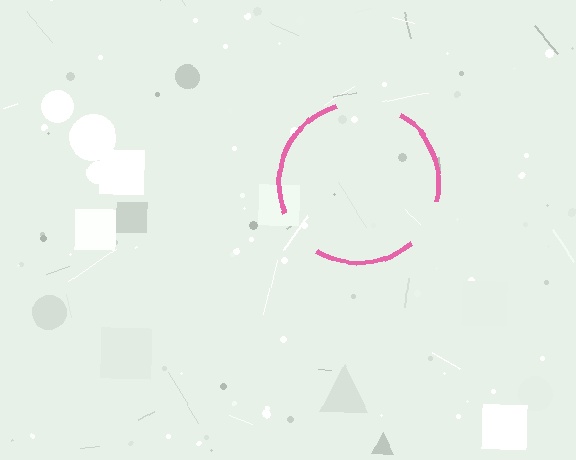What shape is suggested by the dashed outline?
The dashed outline suggests a circle.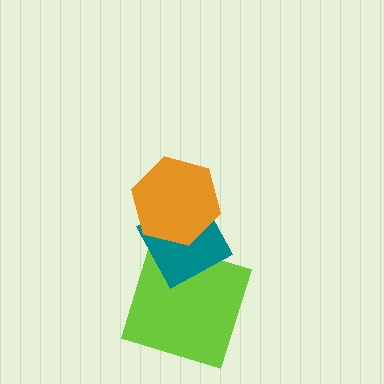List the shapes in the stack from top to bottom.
From top to bottom: the orange hexagon, the teal diamond, the lime square.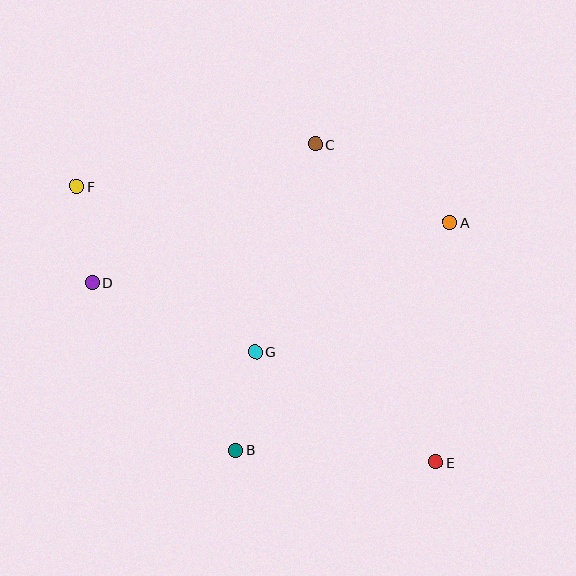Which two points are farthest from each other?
Points E and F are farthest from each other.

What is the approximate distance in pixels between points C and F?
The distance between C and F is approximately 243 pixels.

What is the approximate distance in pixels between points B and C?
The distance between B and C is approximately 316 pixels.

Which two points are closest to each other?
Points D and F are closest to each other.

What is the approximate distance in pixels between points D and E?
The distance between D and E is approximately 388 pixels.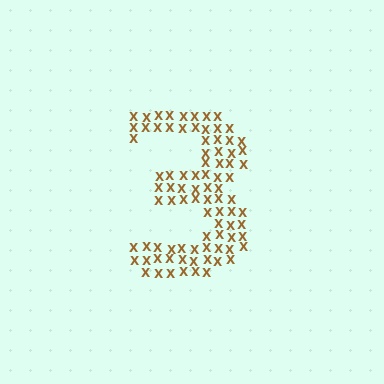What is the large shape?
The large shape is the digit 3.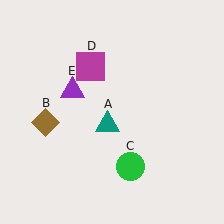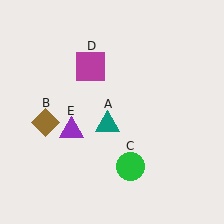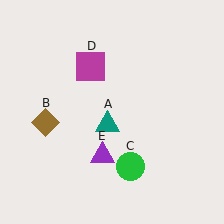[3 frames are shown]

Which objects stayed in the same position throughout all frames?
Teal triangle (object A) and brown diamond (object B) and green circle (object C) and magenta square (object D) remained stationary.